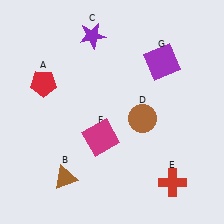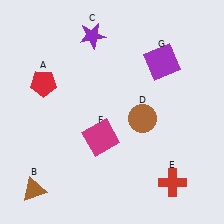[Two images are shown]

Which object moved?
The brown triangle (B) moved left.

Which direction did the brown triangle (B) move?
The brown triangle (B) moved left.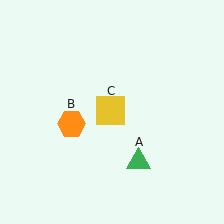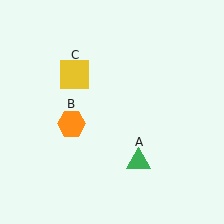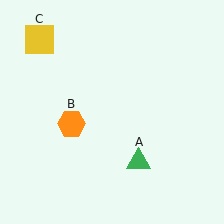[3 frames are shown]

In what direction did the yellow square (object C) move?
The yellow square (object C) moved up and to the left.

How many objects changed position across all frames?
1 object changed position: yellow square (object C).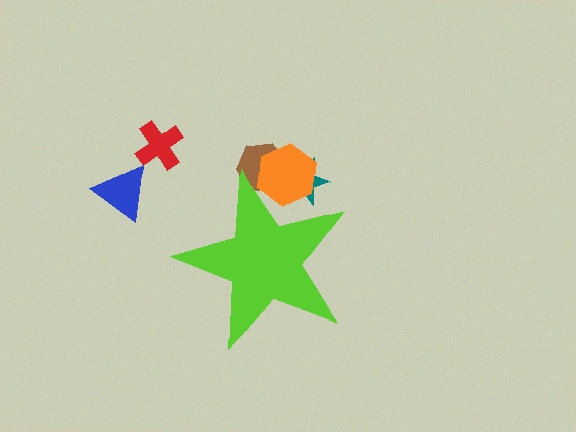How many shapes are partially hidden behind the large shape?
3 shapes are partially hidden.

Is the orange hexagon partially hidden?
Yes, the orange hexagon is partially hidden behind the lime star.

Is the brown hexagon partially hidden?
Yes, the brown hexagon is partially hidden behind the lime star.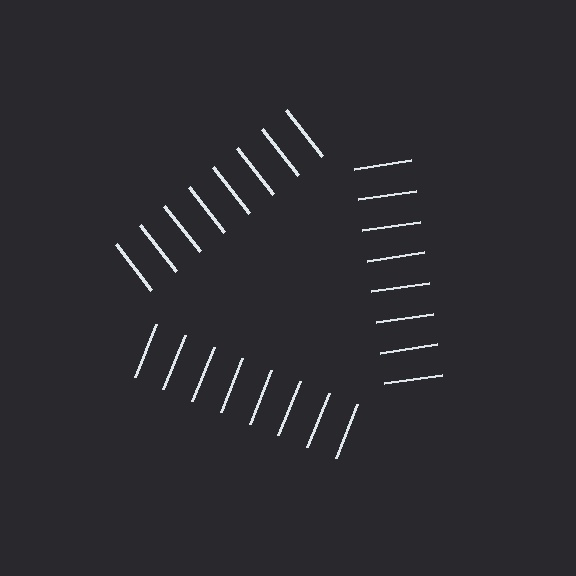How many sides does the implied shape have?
3 sides — the line-ends trace a triangle.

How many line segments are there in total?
24 — 8 along each of the 3 edges.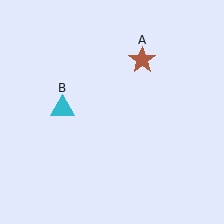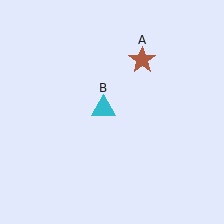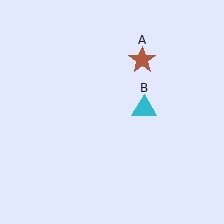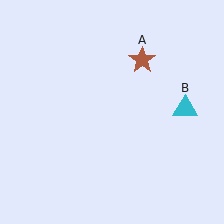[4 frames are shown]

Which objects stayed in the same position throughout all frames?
Brown star (object A) remained stationary.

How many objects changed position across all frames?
1 object changed position: cyan triangle (object B).